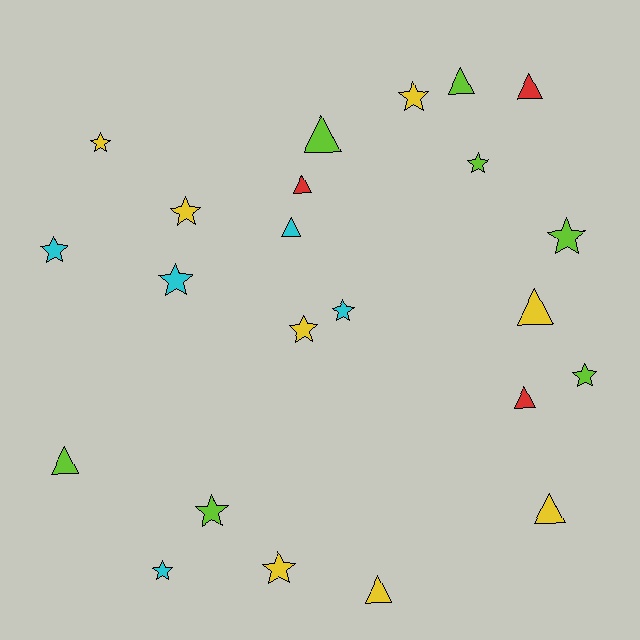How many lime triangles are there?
There are 3 lime triangles.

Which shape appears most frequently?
Star, with 13 objects.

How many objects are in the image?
There are 23 objects.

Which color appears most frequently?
Yellow, with 8 objects.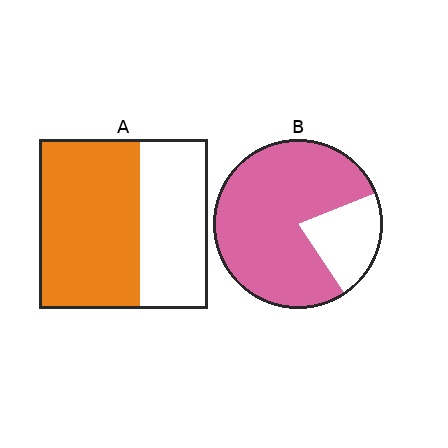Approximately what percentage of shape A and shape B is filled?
A is approximately 60% and B is approximately 80%.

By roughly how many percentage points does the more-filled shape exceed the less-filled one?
By roughly 20 percentage points (B over A).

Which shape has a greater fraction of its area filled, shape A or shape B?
Shape B.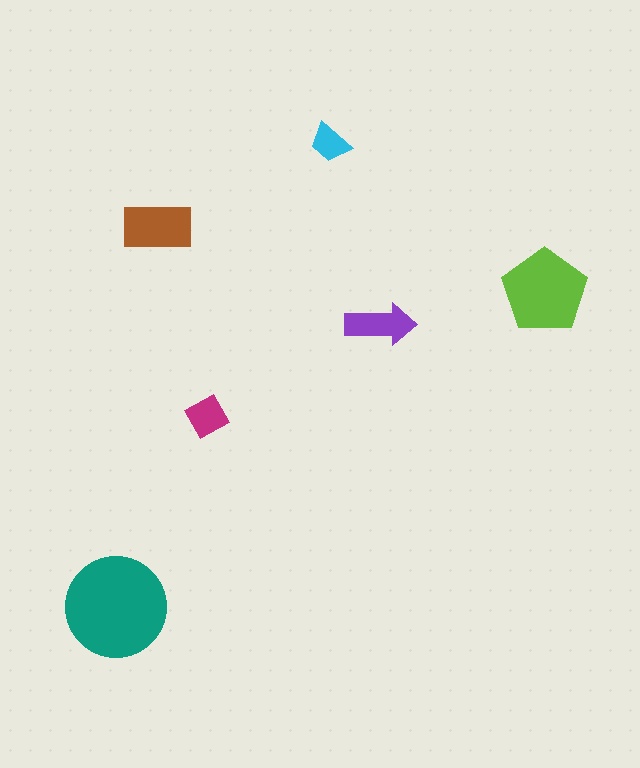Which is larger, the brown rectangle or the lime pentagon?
The lime pentagon.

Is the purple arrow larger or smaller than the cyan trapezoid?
Larger.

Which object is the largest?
The teal circle.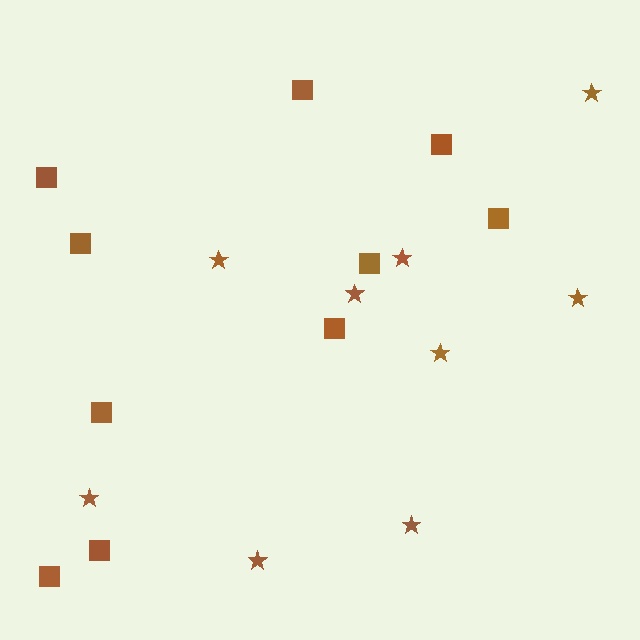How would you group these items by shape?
There are 2 groups: one group of stars (9) and one group of squares (10).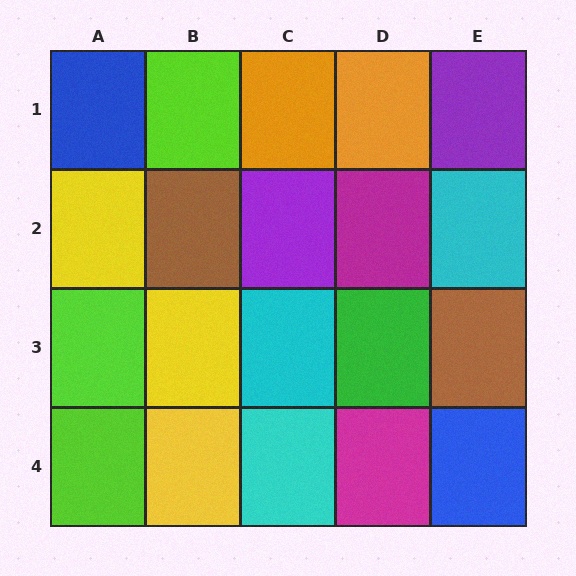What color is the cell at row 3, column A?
Lime.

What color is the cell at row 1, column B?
Lime.